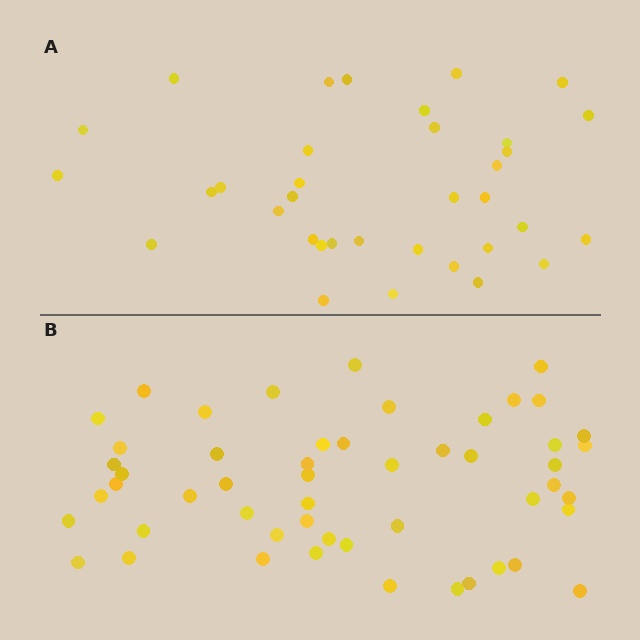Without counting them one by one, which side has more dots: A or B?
Region B (the bottom region) has more dots.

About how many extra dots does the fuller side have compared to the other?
Region B has approximately 15 more dots than region A.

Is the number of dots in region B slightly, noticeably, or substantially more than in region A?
Region B has substantially more. The ratio is roughly 1.5 to 1.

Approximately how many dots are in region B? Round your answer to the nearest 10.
About 50 dots. (The exact count is 52, which rounds to 50.)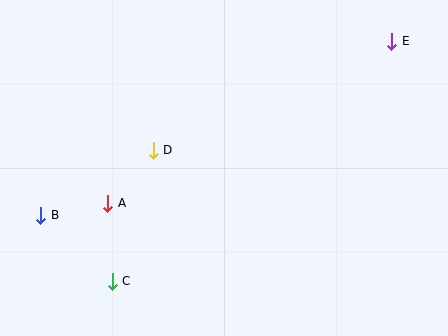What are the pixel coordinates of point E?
Point E is at (392, 41).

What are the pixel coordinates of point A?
Point A is at (108, 203).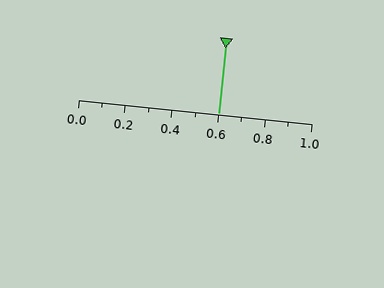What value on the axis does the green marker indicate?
The marker indicates approximately 0.6.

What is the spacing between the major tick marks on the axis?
The major ticks are spaced 0.2 apart.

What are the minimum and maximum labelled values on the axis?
The axis runs from 0.0 to 1.0.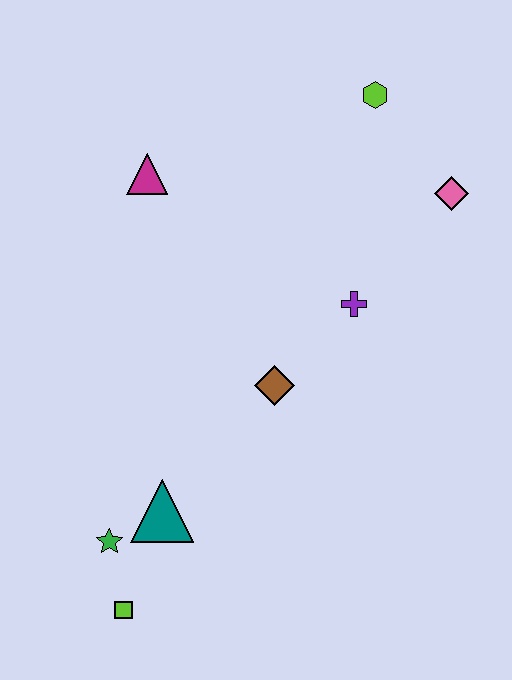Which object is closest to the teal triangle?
The green star is closest to the teal triangle.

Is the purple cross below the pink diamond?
Yes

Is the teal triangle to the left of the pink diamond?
Yes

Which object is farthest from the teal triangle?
The lime hexagon is farthest from the teal triangle.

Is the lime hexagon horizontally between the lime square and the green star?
No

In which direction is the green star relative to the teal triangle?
The green star is to the left of the teal triangle.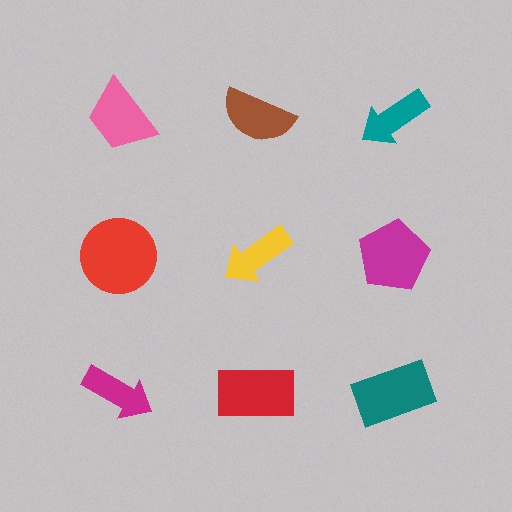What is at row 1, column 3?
A teal arrow.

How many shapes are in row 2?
3 shapes.